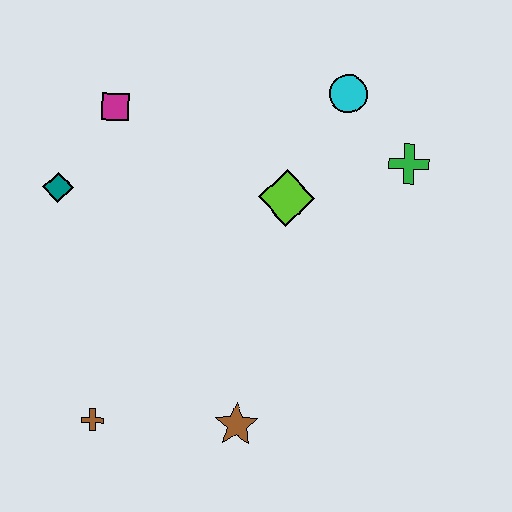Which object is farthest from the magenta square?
The brown star is farthest from the magenta square.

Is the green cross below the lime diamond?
No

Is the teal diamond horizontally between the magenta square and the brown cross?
No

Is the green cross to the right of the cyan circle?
Yes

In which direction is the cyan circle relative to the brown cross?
The cyan circle is above the brown cross.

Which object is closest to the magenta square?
The teal diamond is closest to the magenta square.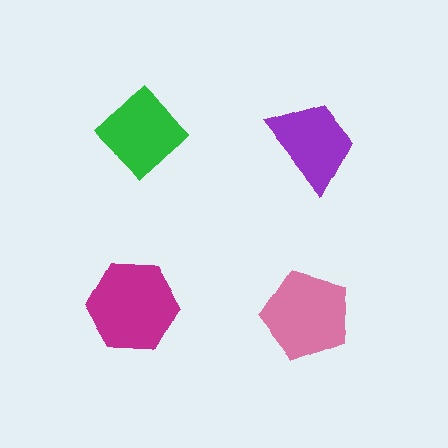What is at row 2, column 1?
A magenta hexagon.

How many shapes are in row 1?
2 shapes.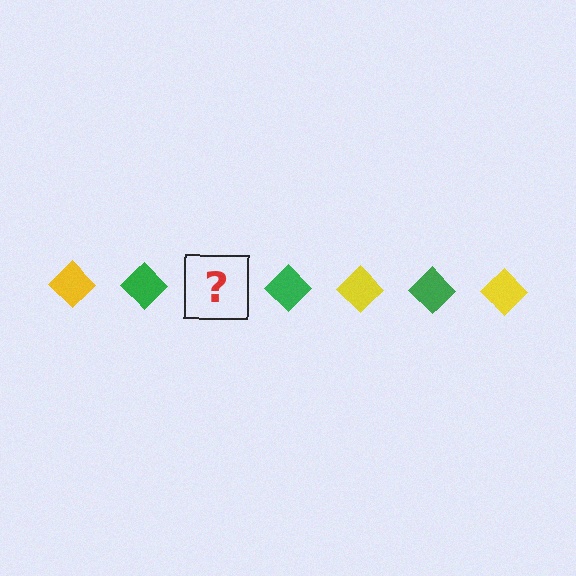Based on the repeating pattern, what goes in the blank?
The blank should be a yellow diamond.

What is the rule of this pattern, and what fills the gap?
The rule is that the pattern cycles through yellow, green diamonds. The gap should be filled with a yellow diamond.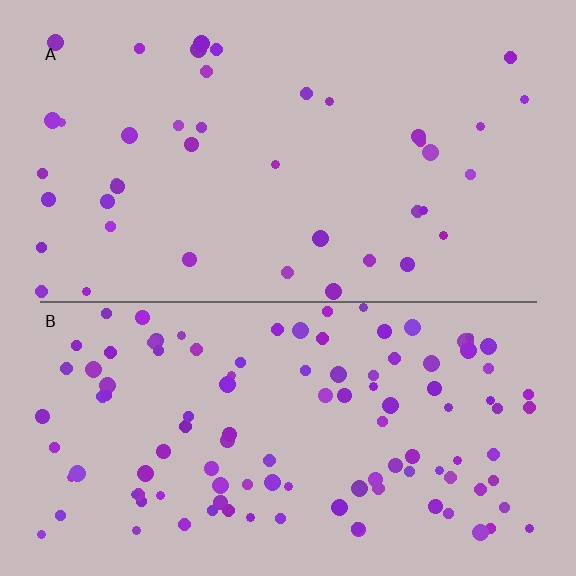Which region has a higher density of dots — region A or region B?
B (the bottom).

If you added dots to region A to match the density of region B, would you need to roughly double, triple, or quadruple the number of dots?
Approximately triple.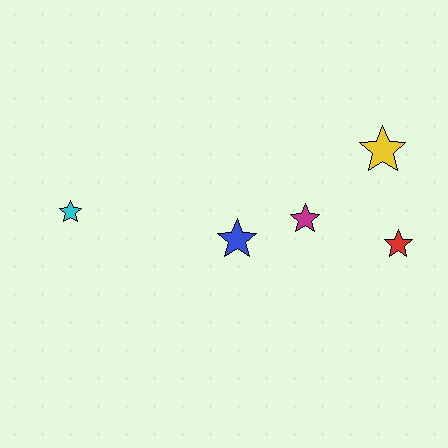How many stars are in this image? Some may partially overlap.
There are 5 stars.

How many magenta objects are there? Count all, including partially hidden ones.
There is 1 magenta object.